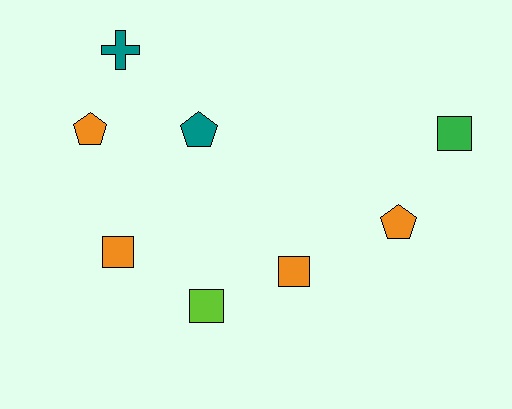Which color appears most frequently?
Orange, with 4 objects.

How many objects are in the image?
There are 8 objects.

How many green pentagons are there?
There are no green pentagons.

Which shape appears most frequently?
Square, with 4 objects.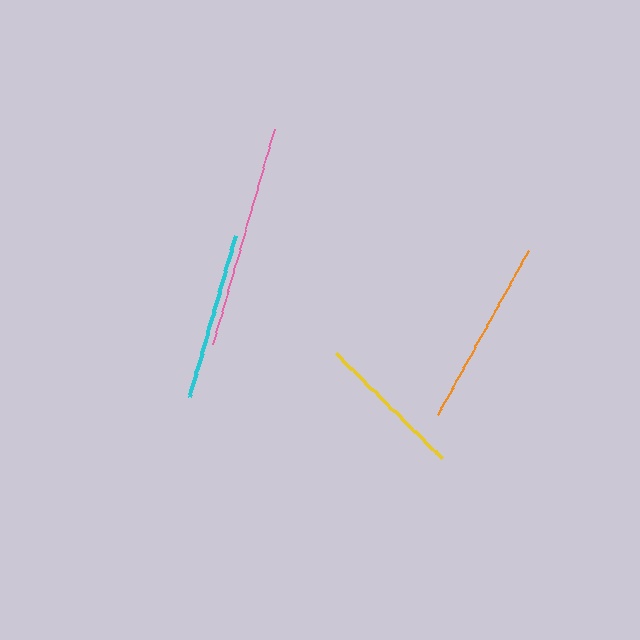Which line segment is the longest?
The pink line is the longest at approximately 224 pixels.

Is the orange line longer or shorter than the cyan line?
The orange line is longer than the cyan line.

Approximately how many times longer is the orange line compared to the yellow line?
The orange line is approximately 1.3 times the length of the yellow line.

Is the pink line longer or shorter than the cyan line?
The pink line is longer than the cyan line.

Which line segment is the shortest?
The yellow line is the shortest at approximately 149 pixels.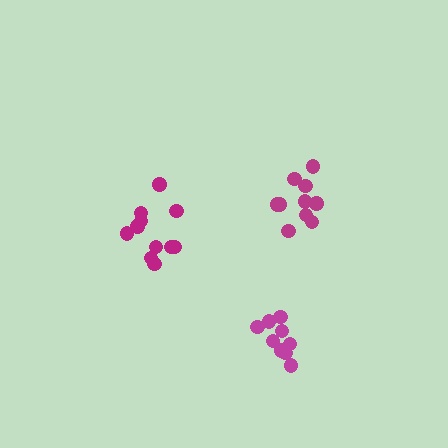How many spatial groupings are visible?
There are 3 spatial groupings.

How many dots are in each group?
Group 1: 10 dots, Group 2: 11 dots, Group 3: 9 dots (30 total).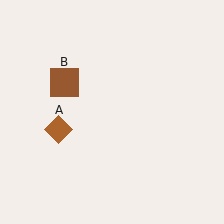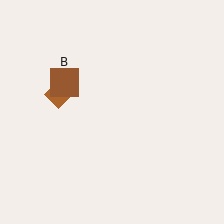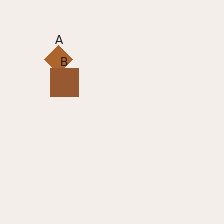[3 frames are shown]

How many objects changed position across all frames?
1 object changed position: brown diamond (object A).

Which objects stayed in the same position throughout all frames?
Brown square (object B) remained stationary.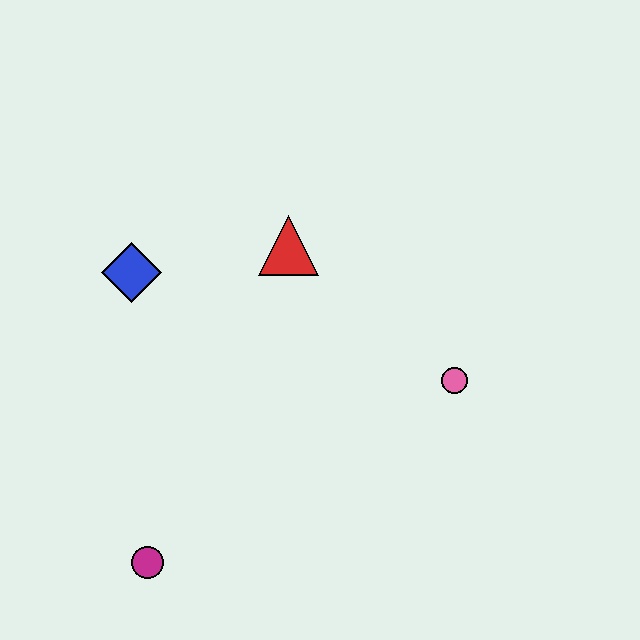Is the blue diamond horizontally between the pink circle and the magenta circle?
No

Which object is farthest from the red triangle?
The magenta circle is farthest from the red triangle.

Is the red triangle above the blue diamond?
Yes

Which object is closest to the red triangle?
The blue diamond is closest to the red triangle.